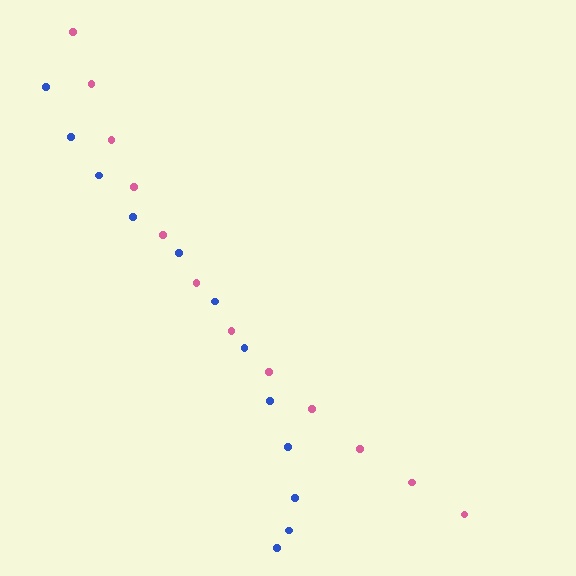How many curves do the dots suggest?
There are 2 distinct paths.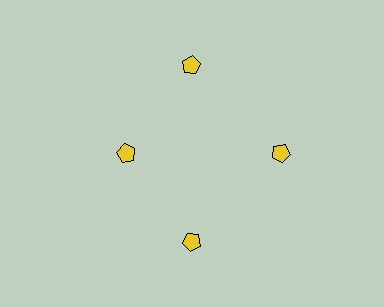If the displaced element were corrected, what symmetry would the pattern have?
It would have 4-fold rotational symmetry — the pattern would map onto itself every 90 degrees.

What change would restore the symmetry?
The symmetry would be restored by moving it outward, back onto the ring so that all 4 pentagons sit at equal angles and equal distance from the center.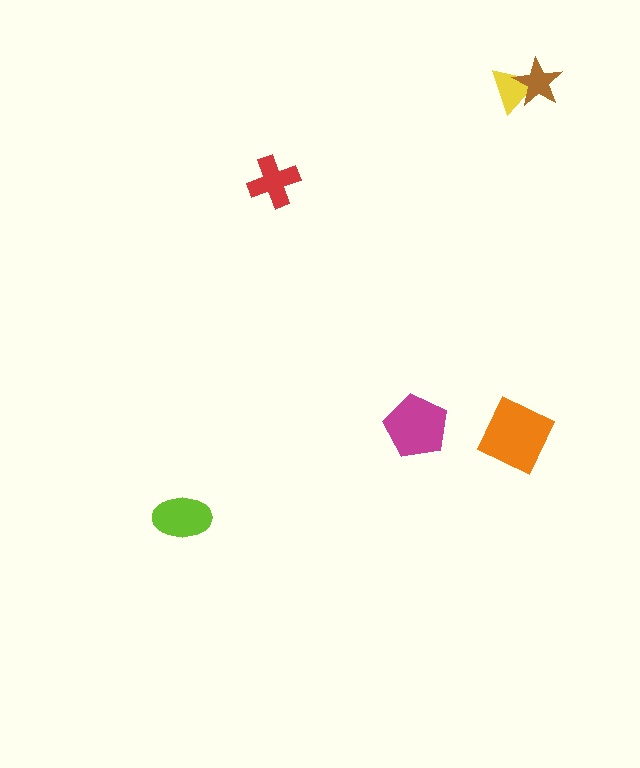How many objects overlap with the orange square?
0 objects overlap with the orange square.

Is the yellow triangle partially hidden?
Yes, it is partially covered by another shape.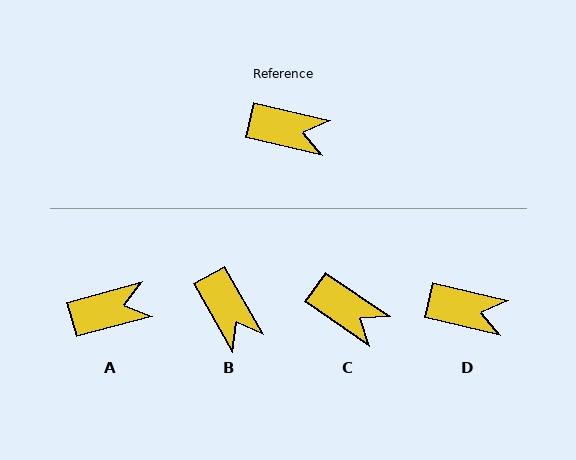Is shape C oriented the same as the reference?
No, it is off by about 21 degrees.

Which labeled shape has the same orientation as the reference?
D.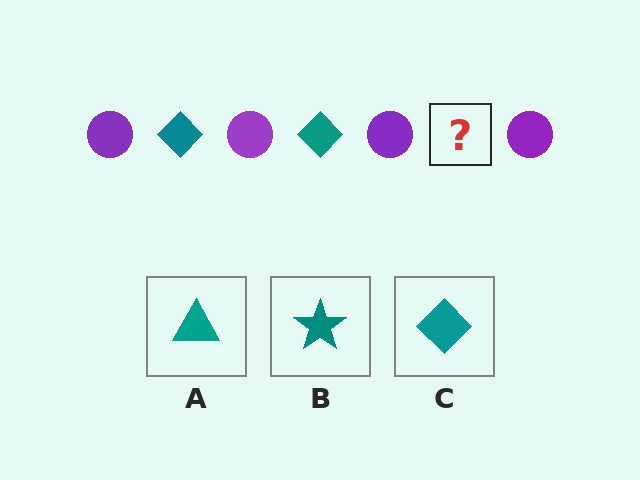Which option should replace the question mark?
Option C.